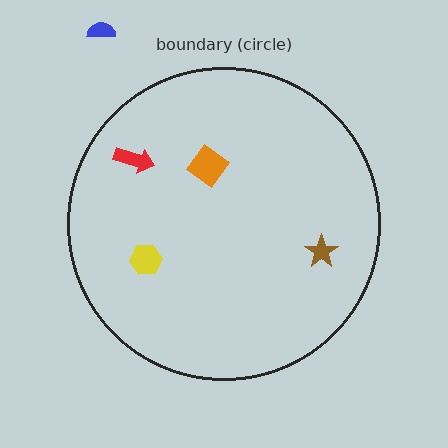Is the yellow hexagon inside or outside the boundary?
Inside.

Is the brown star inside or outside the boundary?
Inside.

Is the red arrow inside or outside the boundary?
Inside.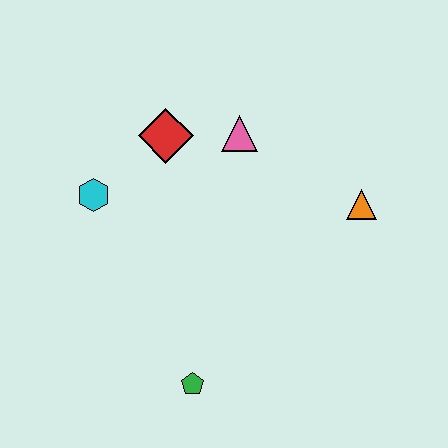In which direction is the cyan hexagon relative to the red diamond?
The cyan hexagon is to the left of the red diamond.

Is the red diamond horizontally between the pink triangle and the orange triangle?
No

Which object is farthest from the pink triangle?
The green pentagon is farthest from the pink triangle.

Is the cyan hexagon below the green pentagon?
No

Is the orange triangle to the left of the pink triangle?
No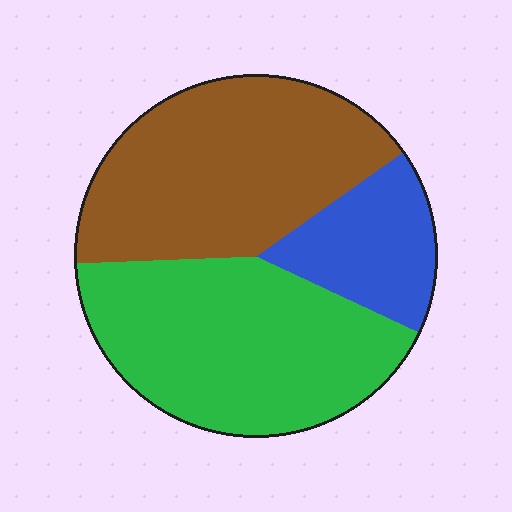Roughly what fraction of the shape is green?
Green takes up between a quarter and a half of the shape.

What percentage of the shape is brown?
Brown covers around 40% of the shape.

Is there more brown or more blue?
Brown.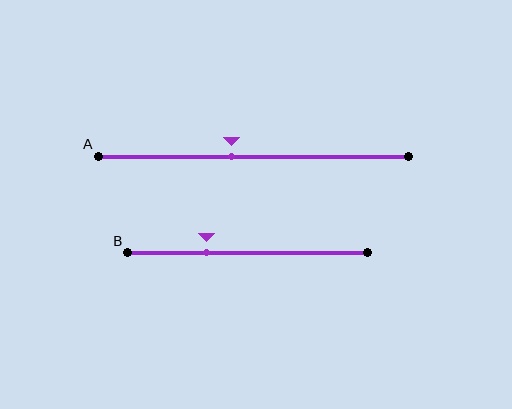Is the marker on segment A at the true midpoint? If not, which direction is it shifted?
No, the marker on segment A is shifted to the left by about 7% of the segment length.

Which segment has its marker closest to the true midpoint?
Segment A has its marker closest to the true midpoint.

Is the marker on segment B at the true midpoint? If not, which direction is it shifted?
No, the marker on segment B is shifted to the left by about 17% of the segment length.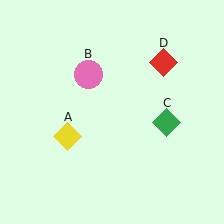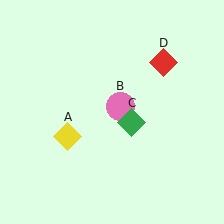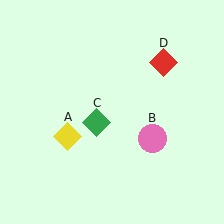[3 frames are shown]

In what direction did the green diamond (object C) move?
The green diamond (object C) moved left.